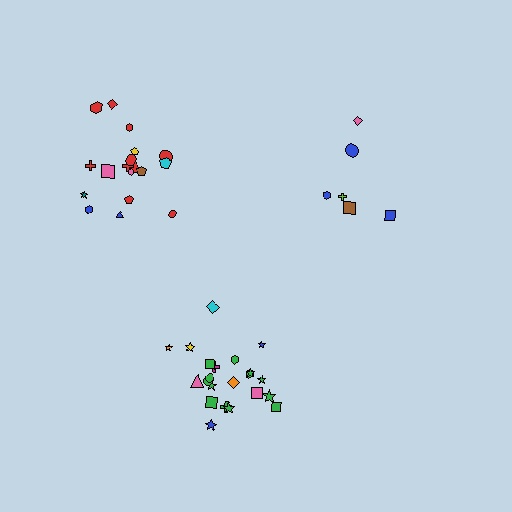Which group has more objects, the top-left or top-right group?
The top-left group.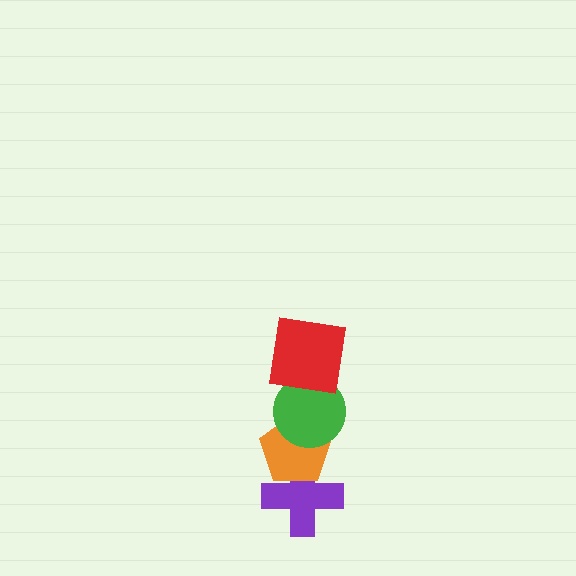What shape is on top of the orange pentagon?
The green circle is on top of the orange pentagon.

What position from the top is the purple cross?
The purple cross is 4th from the top.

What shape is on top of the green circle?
The red square is on top of the green circle.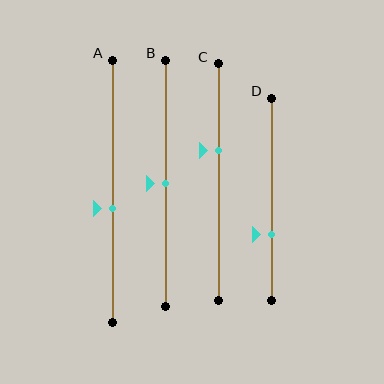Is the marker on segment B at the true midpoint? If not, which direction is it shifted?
Yes, the marker on segment B is at the true midpoint.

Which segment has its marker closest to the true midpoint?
Segment B has its marker closest to the true midpoint.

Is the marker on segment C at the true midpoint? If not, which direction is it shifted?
No, the marker on segment C is shifted upward by about 13% of the segment length.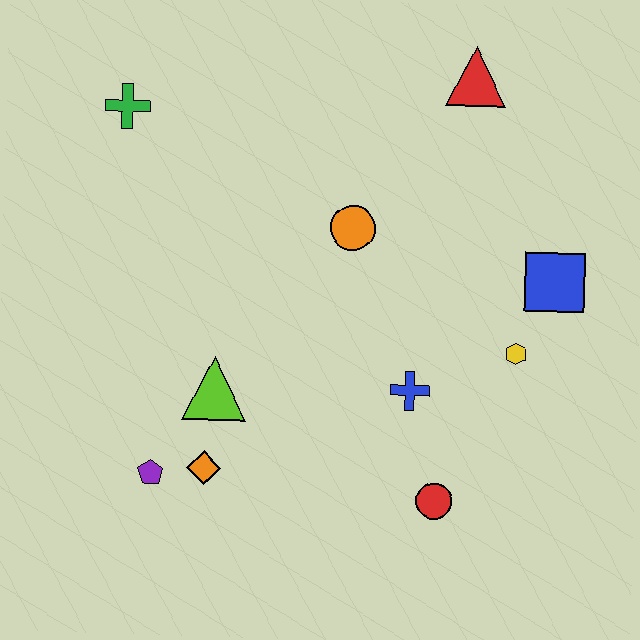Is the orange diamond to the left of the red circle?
Yes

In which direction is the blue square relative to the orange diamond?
The blue square is to the right of the orange diamond.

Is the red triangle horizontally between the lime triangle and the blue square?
Yes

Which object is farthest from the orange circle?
The purple pentagon is farthest from the orange circle.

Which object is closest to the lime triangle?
The orange diamond is closest to the lime triangle.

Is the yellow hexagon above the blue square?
No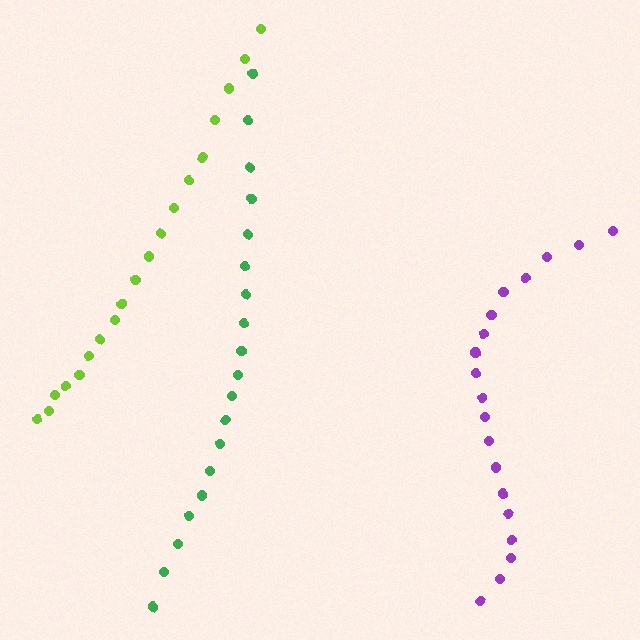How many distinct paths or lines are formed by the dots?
There are 3 distinct paths.